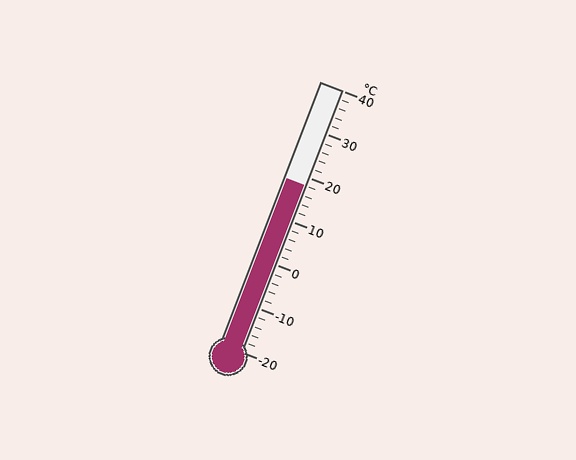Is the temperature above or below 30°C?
The temperature is below 30°C.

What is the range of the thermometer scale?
The thermometer scale ranges from -20°C to 40°C.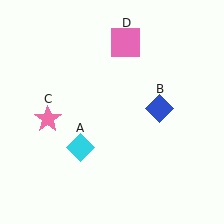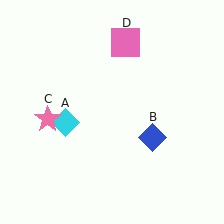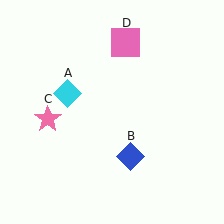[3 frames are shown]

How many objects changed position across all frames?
2 objects changed position: cyan diamond (object A), blue diamond (object B).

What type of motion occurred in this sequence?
The cyan diamond (object A), blue diamond (object B) rotated clockwise around the center of the scene.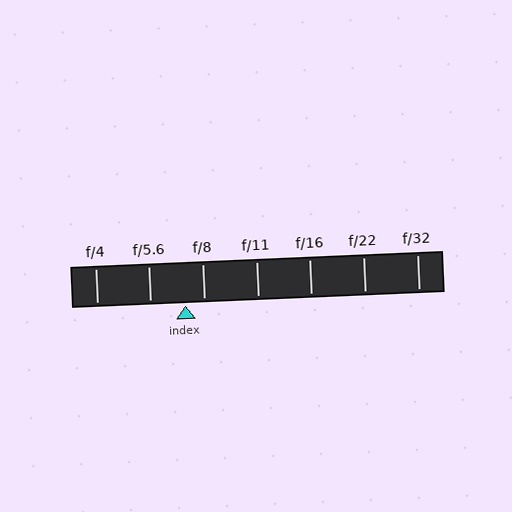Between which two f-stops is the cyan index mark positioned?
The index mark is between f/5.6 and f/8.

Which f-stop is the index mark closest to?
The index mark is closest to f/8.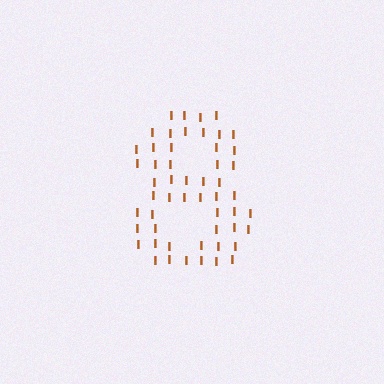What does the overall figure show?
The overall figure shows the digit 8.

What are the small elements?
The small elements are letter I's.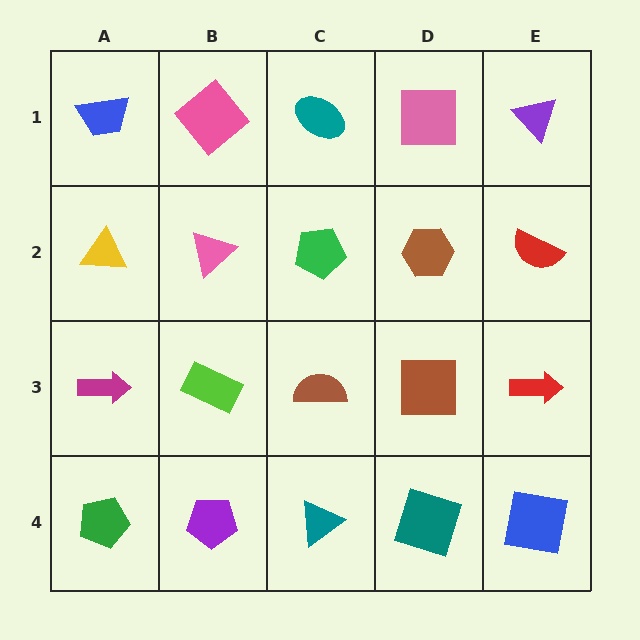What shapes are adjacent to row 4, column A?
A magenta arrow (row 3, column A), a purple pentagon (row 4, column B).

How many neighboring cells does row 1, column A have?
2.